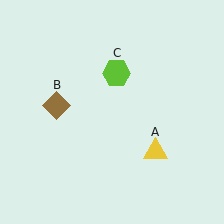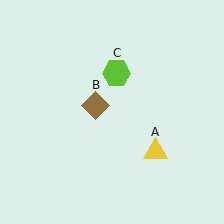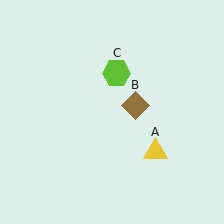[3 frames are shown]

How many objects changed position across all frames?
1 object changed position: brown diamond (object B).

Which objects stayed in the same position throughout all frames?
Yellow triangle (object A) and lime hexagon (object C) remained stationary.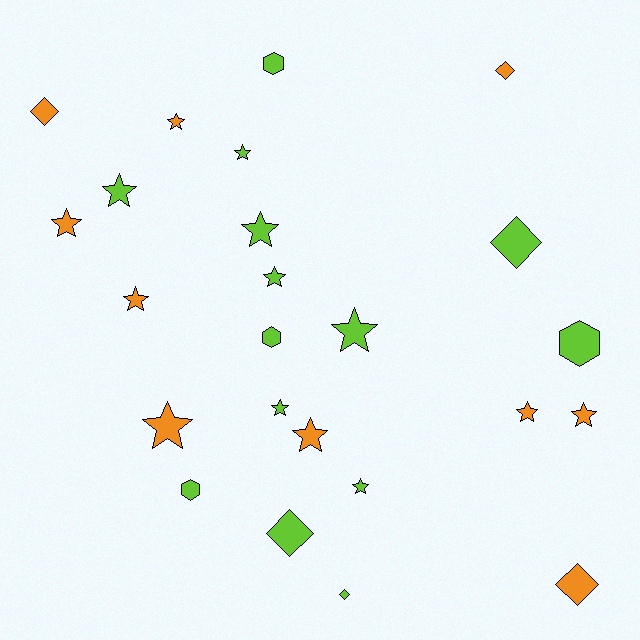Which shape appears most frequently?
Star, with 14 objects.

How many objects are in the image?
There are 24 objects.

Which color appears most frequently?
Lime, with 14 objects.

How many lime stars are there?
There are 7 lime stars.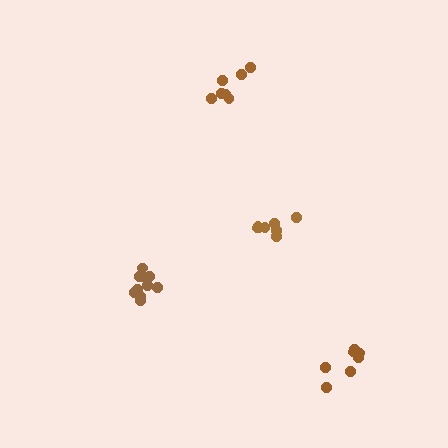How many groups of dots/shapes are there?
There are 4 groups.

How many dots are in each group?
Group 1: 7 dots, Group 2: 10 dots, Group 3: 7 dots, Group 4: 8 dots (32 total).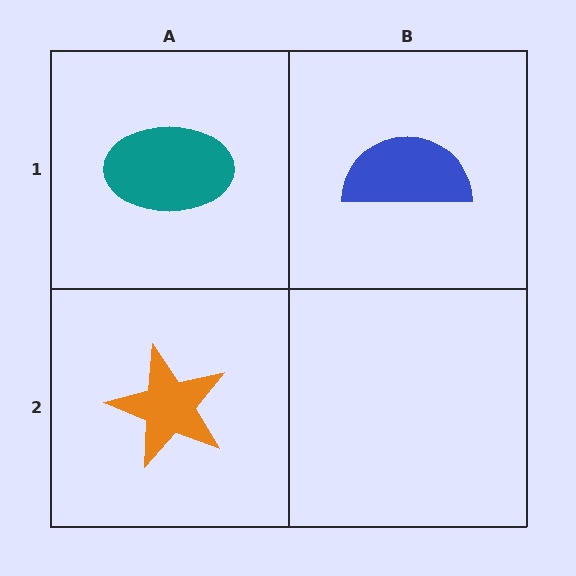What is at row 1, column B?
A blue semicircle.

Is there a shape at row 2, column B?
No, that cell is empty.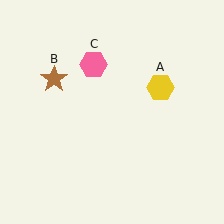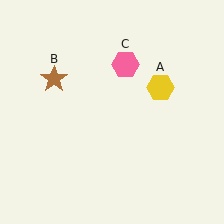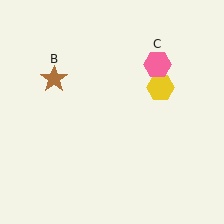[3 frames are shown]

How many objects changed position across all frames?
1 object changed position: pink hexagon (object C).